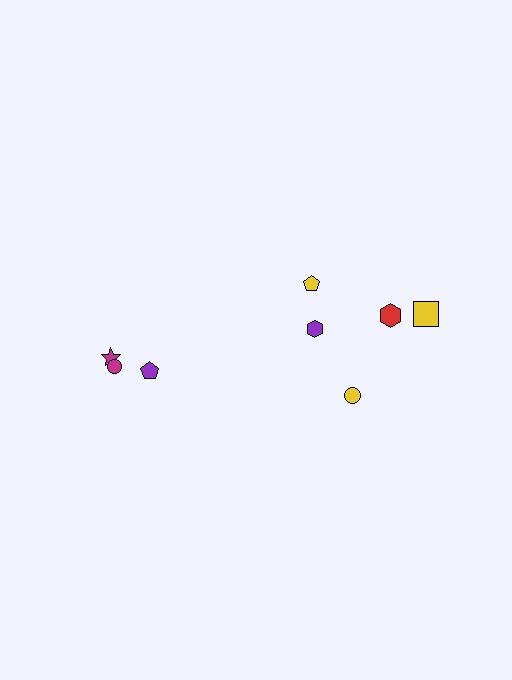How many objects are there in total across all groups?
There are 8 objects.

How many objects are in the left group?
There are 3 objects.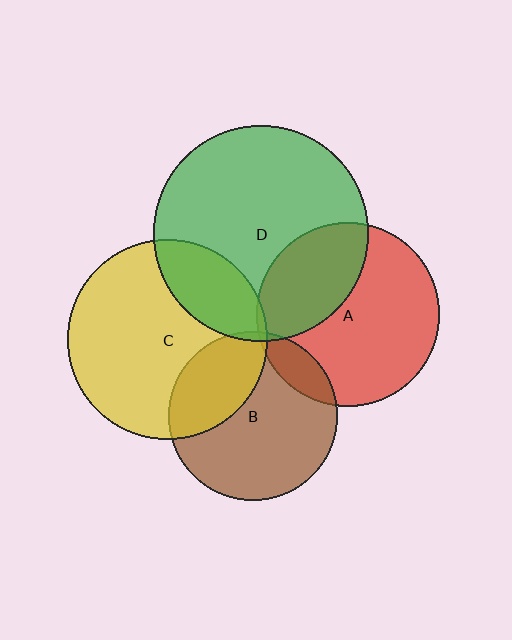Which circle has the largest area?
Circle D (green).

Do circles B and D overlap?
Yes.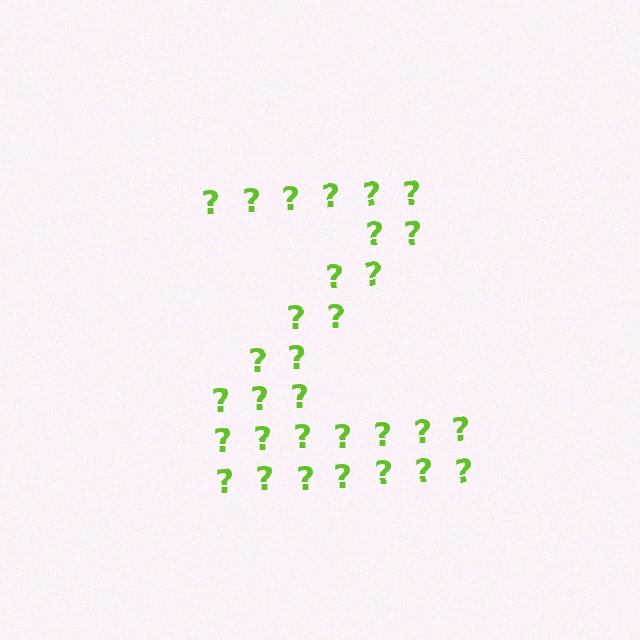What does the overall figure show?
The overall figure shows the letter Z.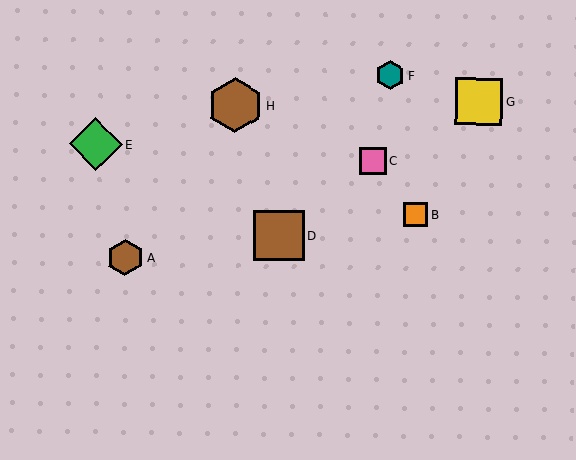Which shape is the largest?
The brown hexagon (labeled H) is the largest.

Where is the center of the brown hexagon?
The center of the brown hexagon is at (125, 257).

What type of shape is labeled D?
Shape D is a brown square.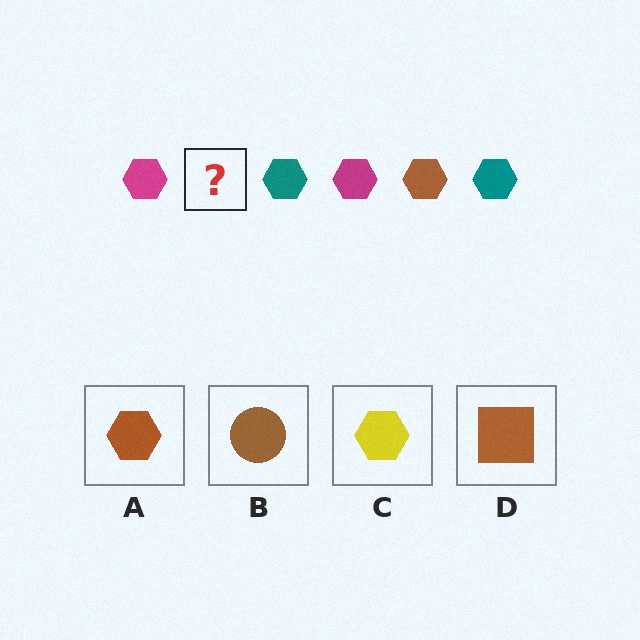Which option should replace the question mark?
Option A.